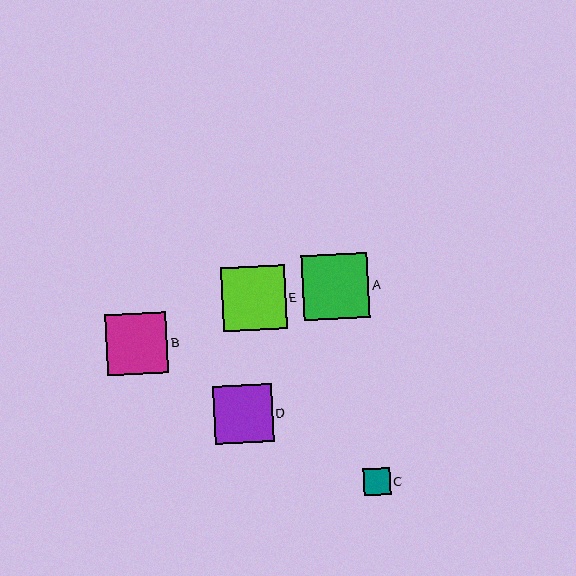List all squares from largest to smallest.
From largest to smallest: A, E, B, D, C.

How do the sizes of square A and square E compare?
Square A and square E are approximately the same size.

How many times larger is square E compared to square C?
Square E is approximately 2.4 times the size of square C.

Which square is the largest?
Square A is the largest with a size of approximately 66 pixels.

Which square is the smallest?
Square C is the smallest with a size of approximately 27 pixels.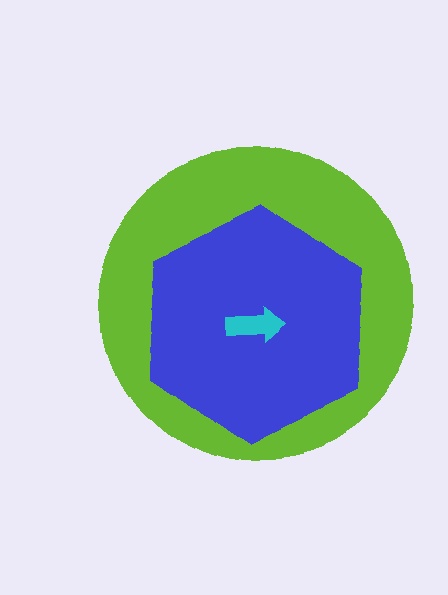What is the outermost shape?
The lime circle.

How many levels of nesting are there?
3.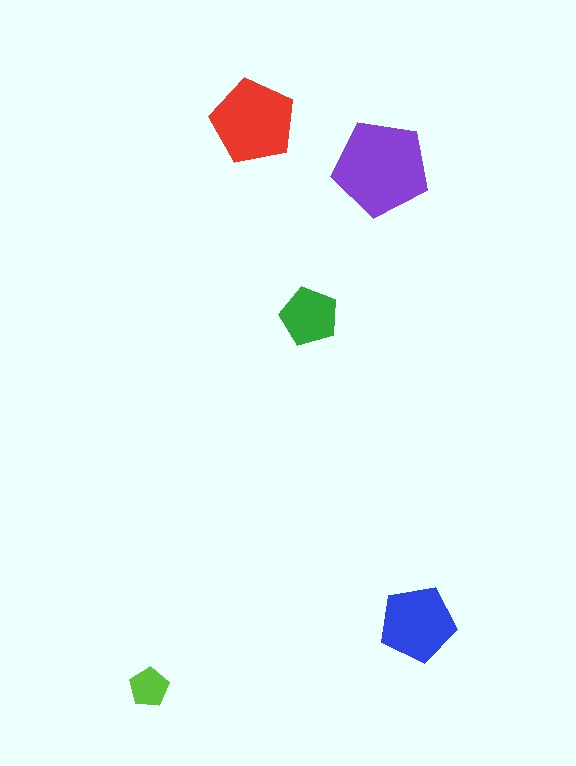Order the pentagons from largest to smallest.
the purple one, the red one, the blue one, the green one, the lime one.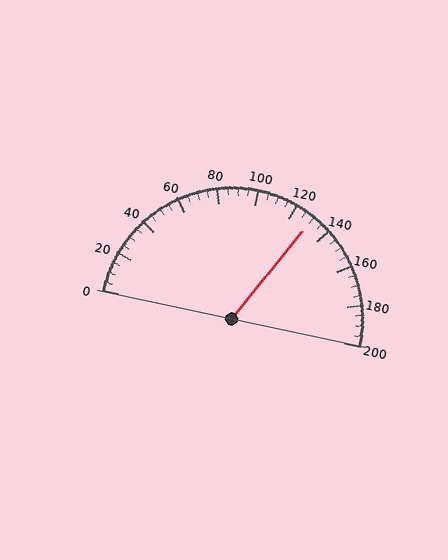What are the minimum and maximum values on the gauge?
The gauge ranges from 0 to 200.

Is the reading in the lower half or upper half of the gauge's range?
The reading is in the upper half of the range (0 to 200).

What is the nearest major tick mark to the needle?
The nearest major tick mark is 120.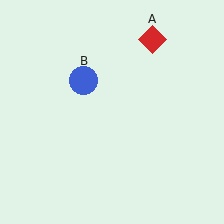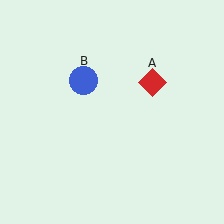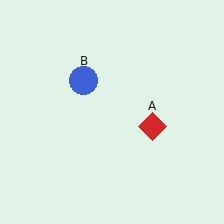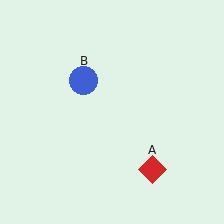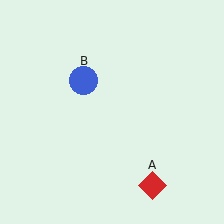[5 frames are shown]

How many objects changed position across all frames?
1 object changed position: red diamond (object A).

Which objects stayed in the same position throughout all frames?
Blue circle (object B) remained stationary.